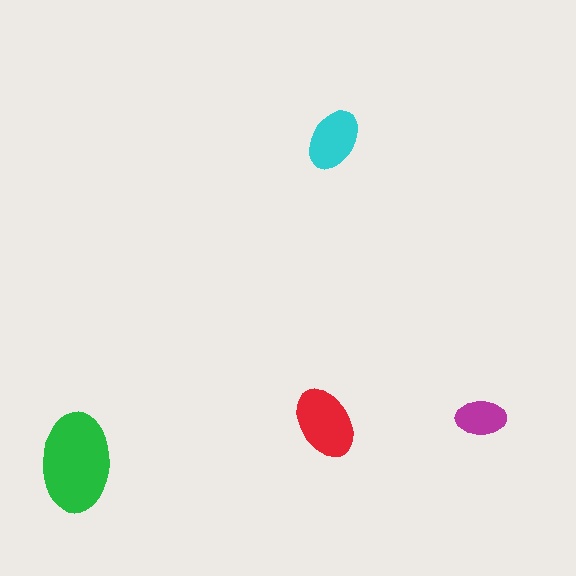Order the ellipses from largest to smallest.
the green one, the red one, the cyan one, the magenta one.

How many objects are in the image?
There are 4 objects in the image.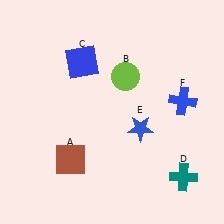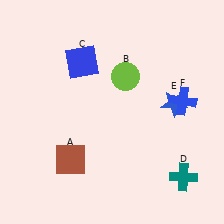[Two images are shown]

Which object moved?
The blue star (E) moved right.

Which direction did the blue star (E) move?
The blue star (E) moved right.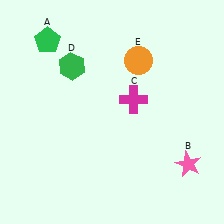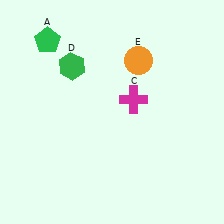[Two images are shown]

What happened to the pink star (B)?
The pink star (B) was removed in Image 2. It was in the bottom-right area of Image 1.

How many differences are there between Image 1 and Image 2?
There is 1 difference between the two images.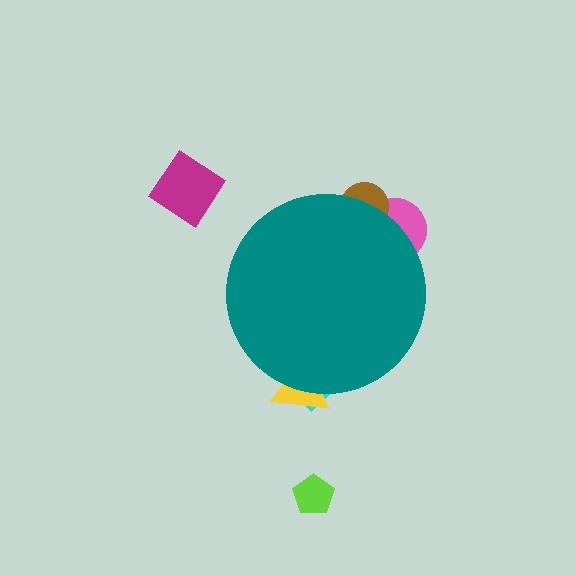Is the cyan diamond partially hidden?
Yes, the cyan diamond is partially hidden behind the teal circle.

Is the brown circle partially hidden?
Yes, the brown circle is partially hidden behind the teal circle.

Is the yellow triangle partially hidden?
Yes, the yellow triangle is partially hidden behind the teal circle.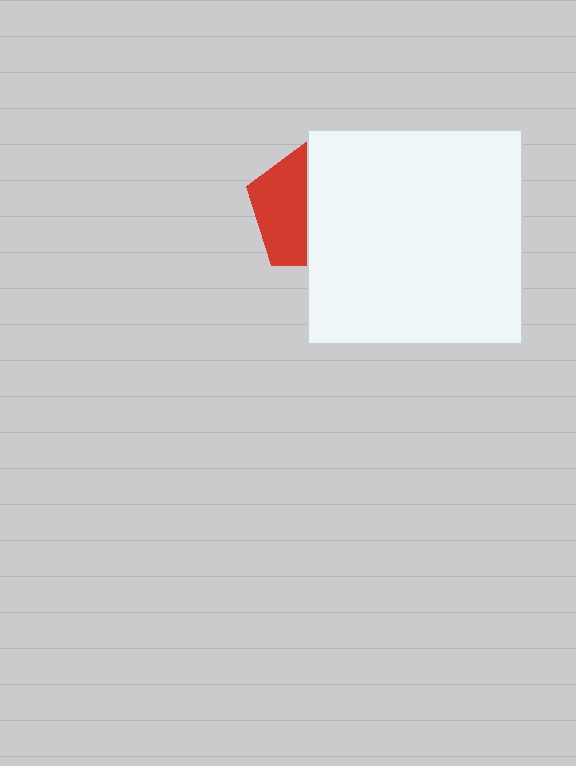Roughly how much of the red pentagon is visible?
A small part of it is visible (roughly 44%).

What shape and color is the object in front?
The object in front is a white square.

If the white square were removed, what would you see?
You would see the complete red pentagon.